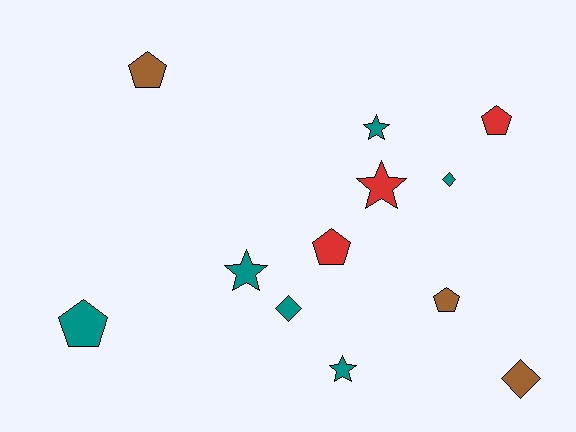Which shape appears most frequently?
Pentagon, with 5 objects.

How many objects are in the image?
There are 12 objects.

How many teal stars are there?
There are 3 teal stars.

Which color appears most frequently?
Teal, with 6 objects.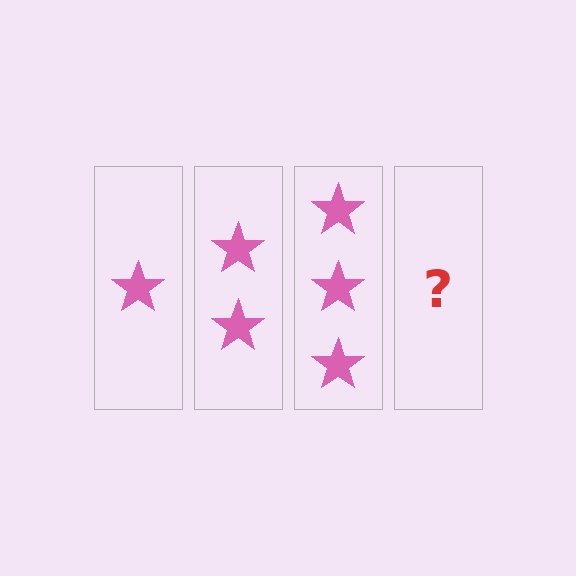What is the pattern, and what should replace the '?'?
The pattern is that each step adds one more star. The '?' should be 4 stars.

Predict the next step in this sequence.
The next step is 4 stars.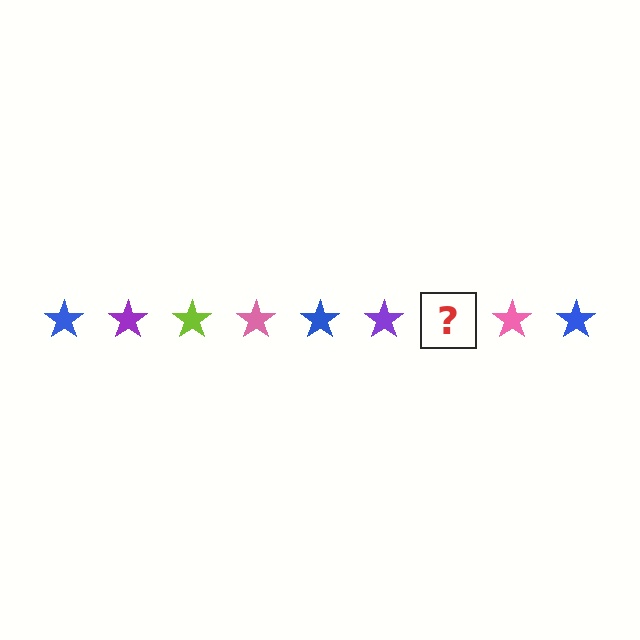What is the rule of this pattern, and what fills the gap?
The rule is that the pattern cycles through blue, purple, lime, pink stars. The gap should be filled with a lime star.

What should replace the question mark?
The question mark should be replaced with a lime star.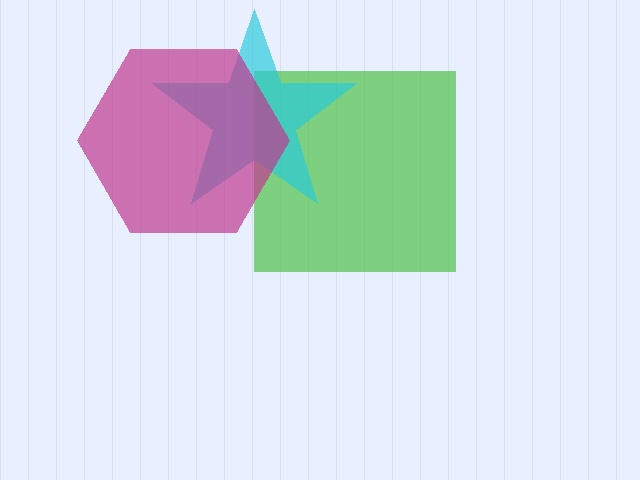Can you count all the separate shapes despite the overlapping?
Yes, there are 3 separate shapes.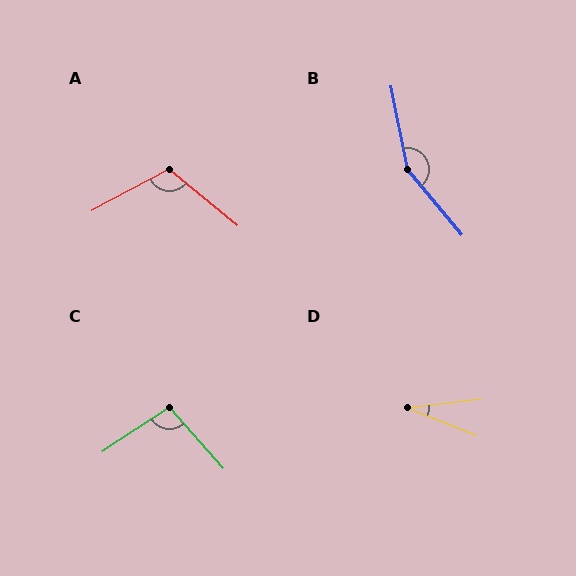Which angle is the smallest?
D, at approximately 28 degrees.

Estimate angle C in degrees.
Approximately 98 degrees.